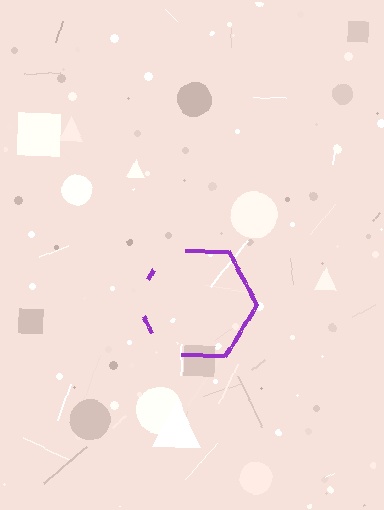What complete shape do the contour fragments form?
The contour fragments form a hexagon.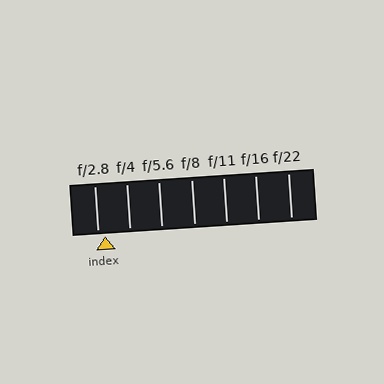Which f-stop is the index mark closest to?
The index mark is closest to f/2.8.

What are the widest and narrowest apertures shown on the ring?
The widest aperture shown is f/2.8 and the narrowest is f/22.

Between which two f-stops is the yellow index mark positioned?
The index mark is between f/2.8 and f/4.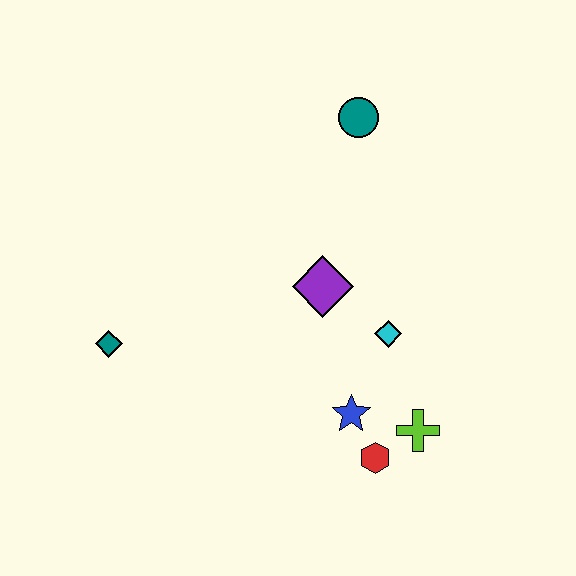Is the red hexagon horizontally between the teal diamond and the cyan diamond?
Yes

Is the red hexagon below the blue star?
Yes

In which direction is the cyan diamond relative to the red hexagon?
The cyan diamond is above the red hexagon.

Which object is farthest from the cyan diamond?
The teal diamond is farthest from the cyan diamond.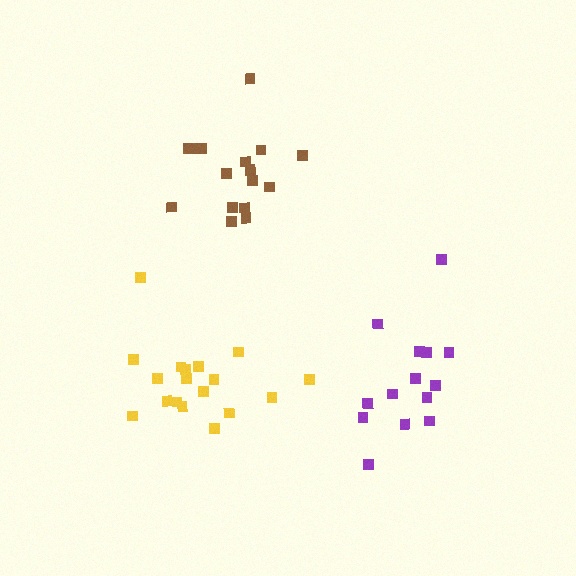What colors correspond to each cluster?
The clusters are colored: purple, yellow, brown.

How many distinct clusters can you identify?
There are 3 distinct clusters.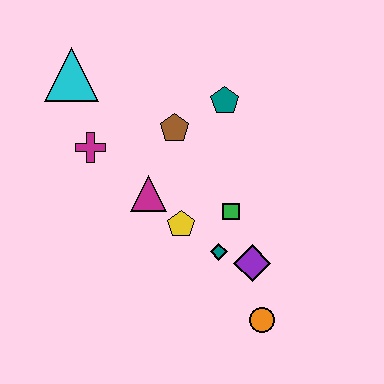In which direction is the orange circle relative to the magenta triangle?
The orange circle is below the magenta triangle.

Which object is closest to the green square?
The teal diamond is closest to the green square.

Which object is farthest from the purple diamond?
The cyan triangle is farthest from the purple diamond.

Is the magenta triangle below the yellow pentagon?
No